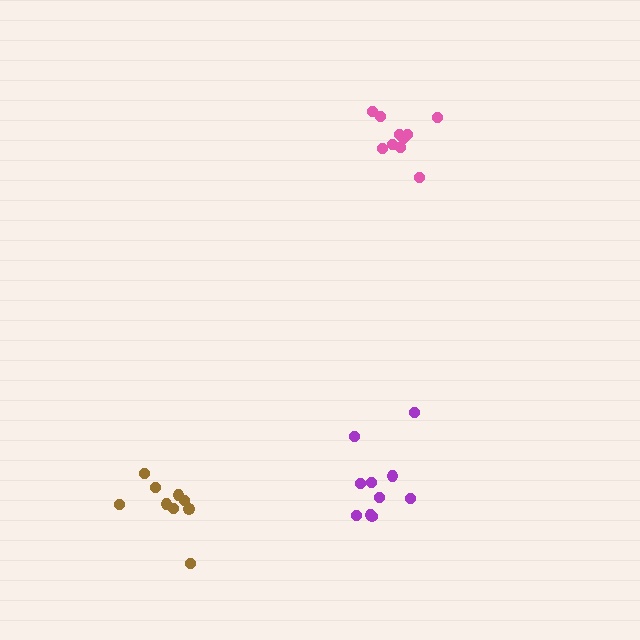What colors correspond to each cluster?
The clusters are colored: brown, pink, purple.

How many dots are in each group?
Group 1: 9 dots, Group 2: 10 dots, Group 3: 10 dots (29 total).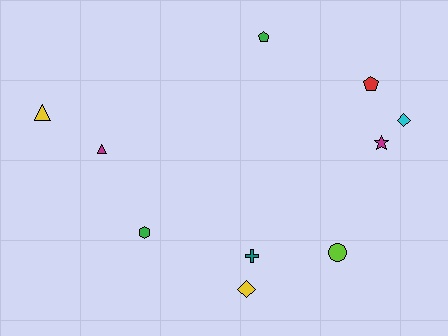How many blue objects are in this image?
There are no blue objects.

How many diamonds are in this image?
There are 2 diamonds.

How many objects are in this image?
There are 10 objects.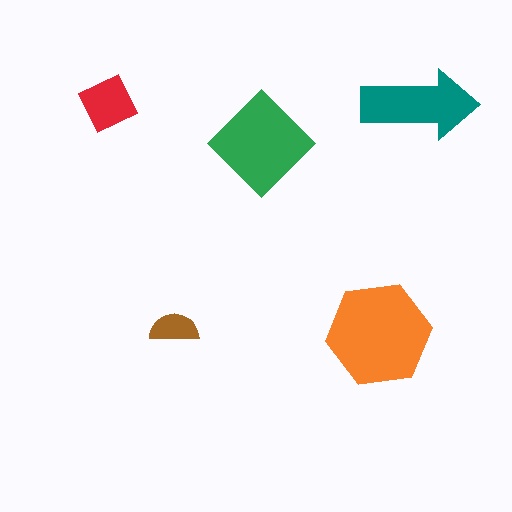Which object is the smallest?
The brown semicircle.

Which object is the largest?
The orange hexagon.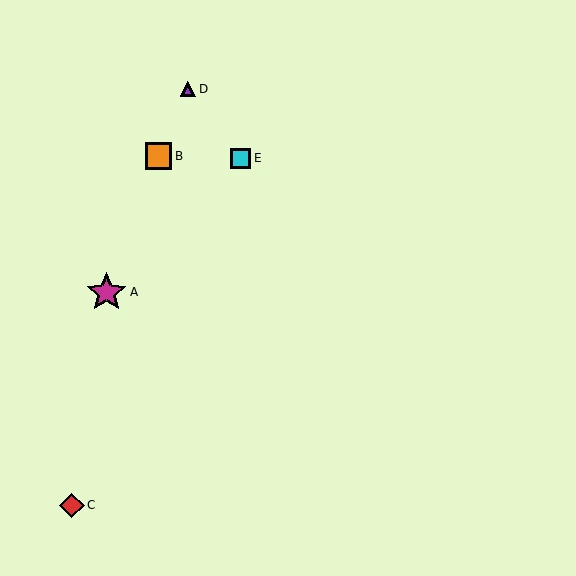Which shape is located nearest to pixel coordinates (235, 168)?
The cyan square (labeled E) at (241, 158) is nearest to that location.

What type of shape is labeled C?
Shape C is a red diamond.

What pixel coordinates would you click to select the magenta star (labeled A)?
Click at (106, 292) to select the magenta star A.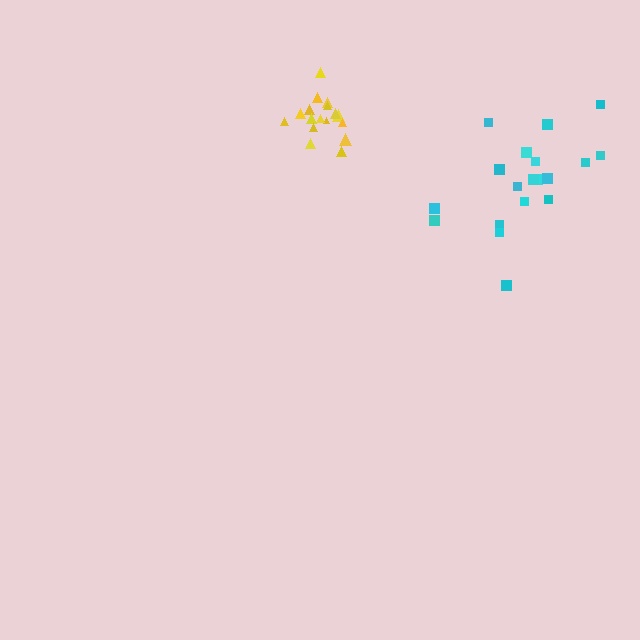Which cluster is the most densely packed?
Yellow.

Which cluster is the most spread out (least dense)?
Cyan.